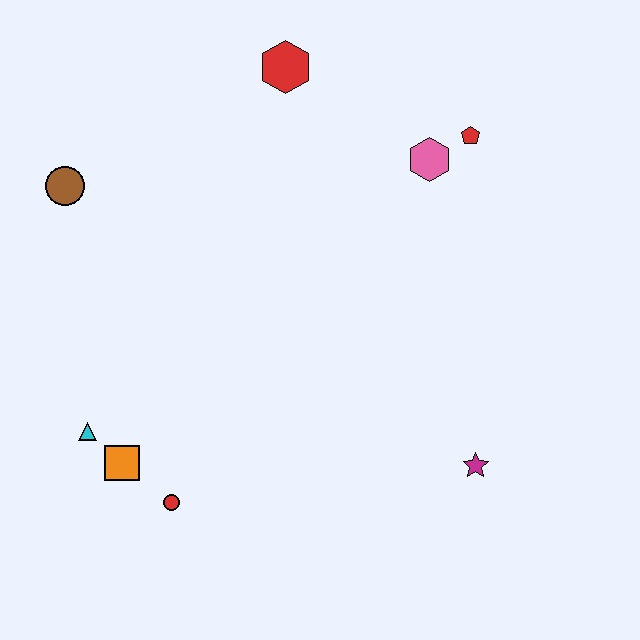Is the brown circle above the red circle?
Yes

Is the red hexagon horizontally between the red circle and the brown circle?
No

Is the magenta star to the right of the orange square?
Yes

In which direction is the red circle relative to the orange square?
The red circle is to the right of the orange square.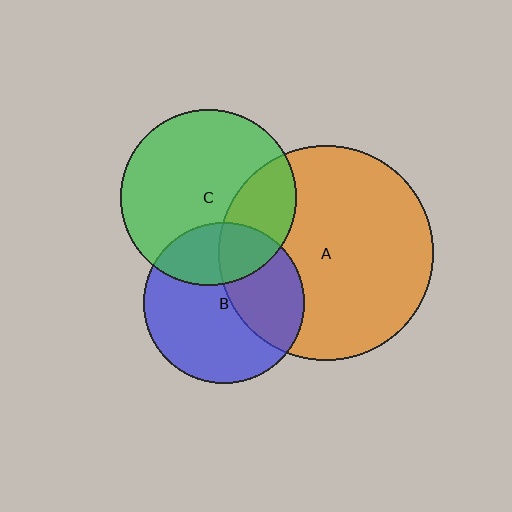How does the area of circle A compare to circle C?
Approximately 1.5 times.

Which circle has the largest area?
Circle A (orange).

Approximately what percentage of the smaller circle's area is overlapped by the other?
Approximately 25%.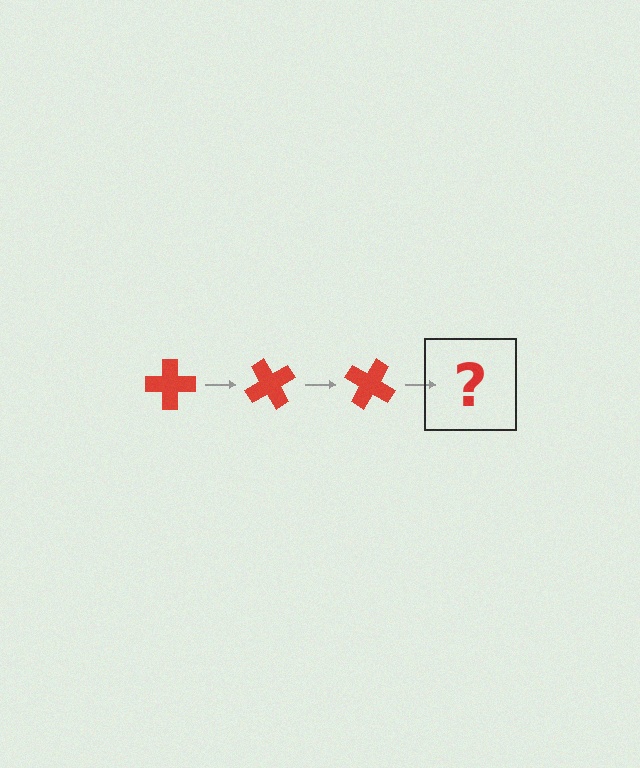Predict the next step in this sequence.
The next step is a red cross rotated 180 degrees.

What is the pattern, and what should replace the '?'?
The pattern is that the cross rotates 60 degrees each step. The '?' should be a red cross rotated 180 degrees.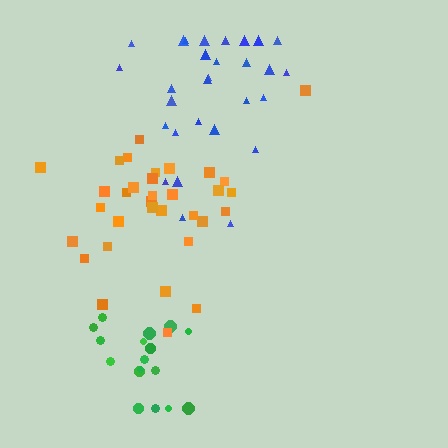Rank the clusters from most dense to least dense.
orange, green, blue.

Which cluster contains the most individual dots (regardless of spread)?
Orange (33).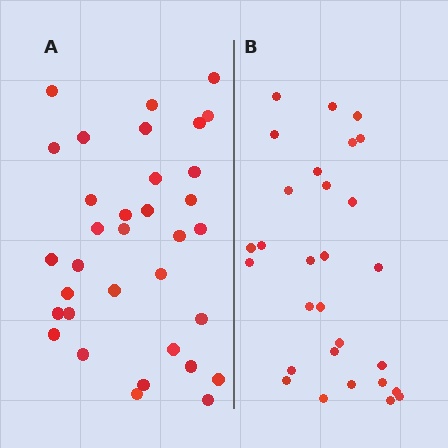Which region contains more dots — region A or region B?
Region A (the left region) has more dots.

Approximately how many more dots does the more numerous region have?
Region A has about 5 more dots than region B.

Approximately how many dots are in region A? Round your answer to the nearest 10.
About 30 dots. (The exact count is 34, which rounds to 30.)